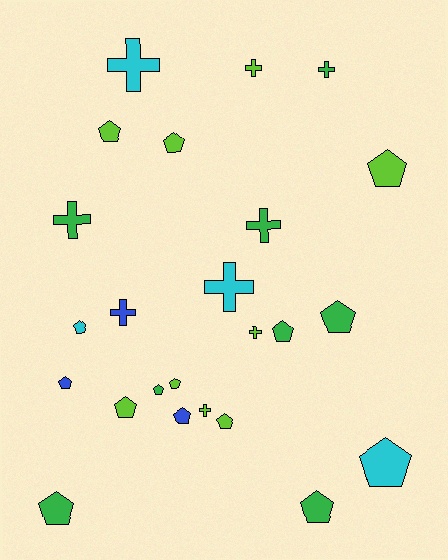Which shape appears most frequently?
Pentagon, with 15 objects.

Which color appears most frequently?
Lime, with 9 objects.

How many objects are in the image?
There are 24 objects.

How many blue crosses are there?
There is 1 blue cross.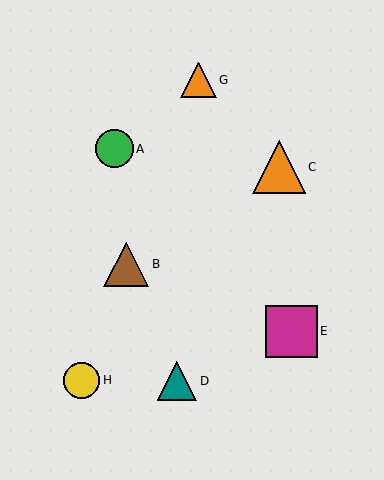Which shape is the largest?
The orange triangle (labeled C) is the largest.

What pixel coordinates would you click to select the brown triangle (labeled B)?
Click at (126, 264) to select the brown triangle B.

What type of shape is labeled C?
Shape C is an orange triangle.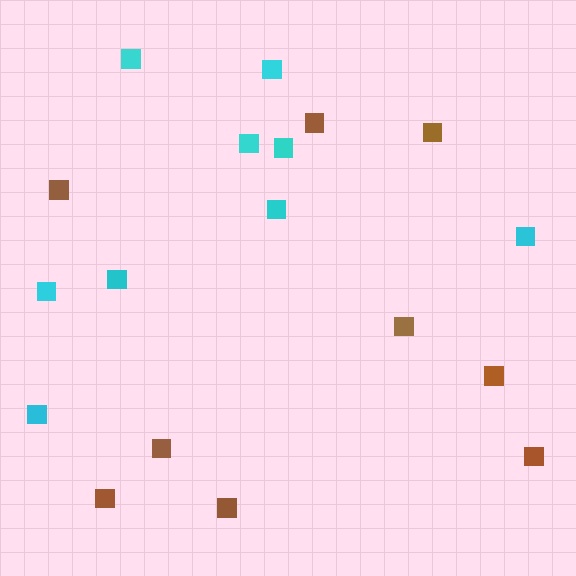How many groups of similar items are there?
There are 2 groups: one group of cyan squares (9) and one group of brown squares (9).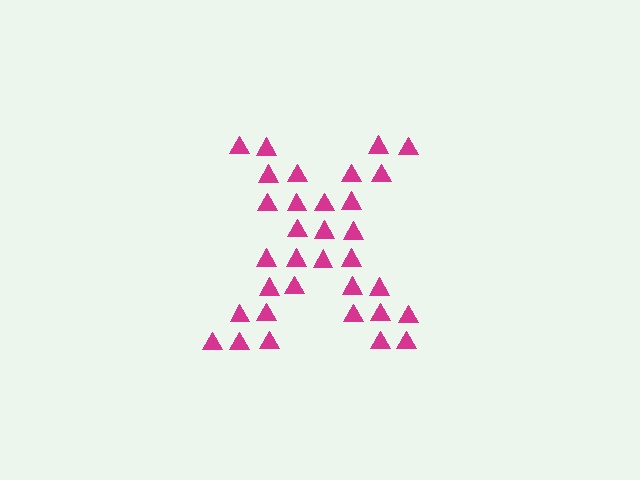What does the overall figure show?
The overall figure shows the letter X.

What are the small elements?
The small elements are triangles.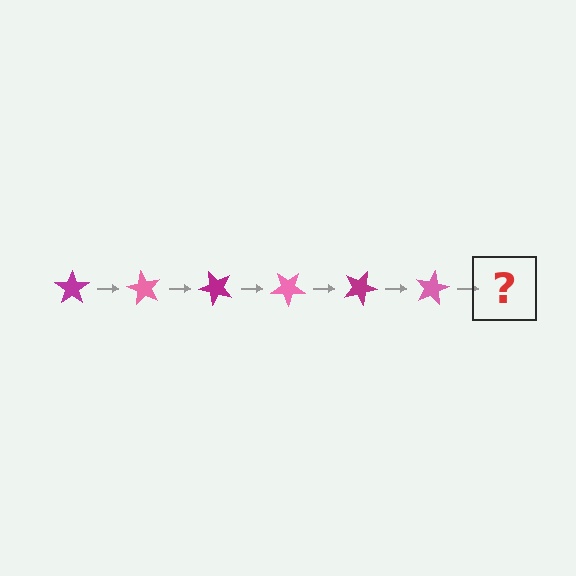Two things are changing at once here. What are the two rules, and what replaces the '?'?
The two rules are that it rotates 60 degrees each step and the color cycles through magenta and pink. The '?' should be a magenta star, rotated 360 degrees from the start.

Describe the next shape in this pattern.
It should be a magenta star, rotated 360 degrees from the start.